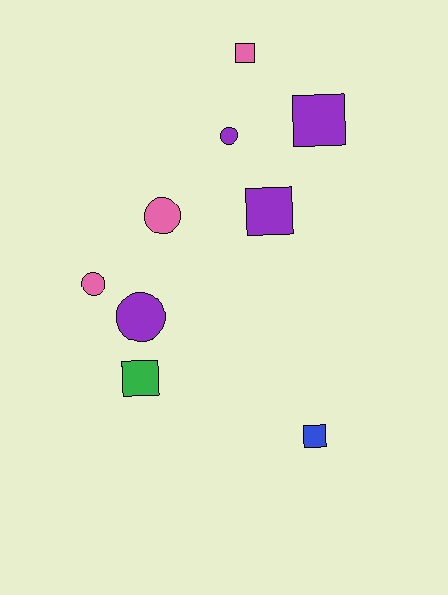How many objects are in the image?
There are 9 objects.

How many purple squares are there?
There are 2 purple squares.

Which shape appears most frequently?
Square, with 5 objects.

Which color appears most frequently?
Purple, with 4 objects.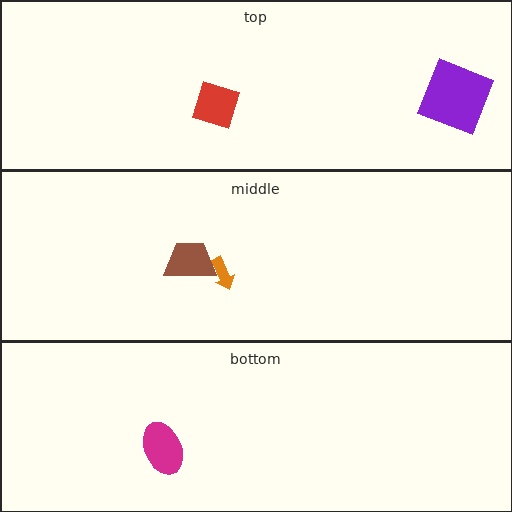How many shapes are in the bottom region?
1.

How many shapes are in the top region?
2.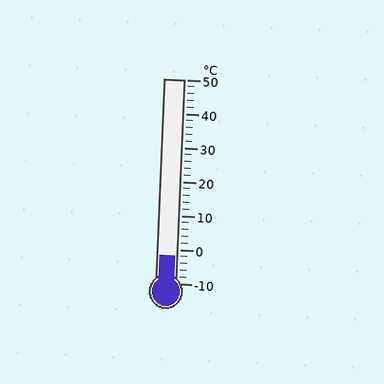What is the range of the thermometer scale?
The thermometer scale ranges from -10°C to 50°C.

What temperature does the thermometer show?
The thermometer shows approximately -2°C.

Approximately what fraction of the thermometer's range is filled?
The thermometer is filled to approximately 15% of its range.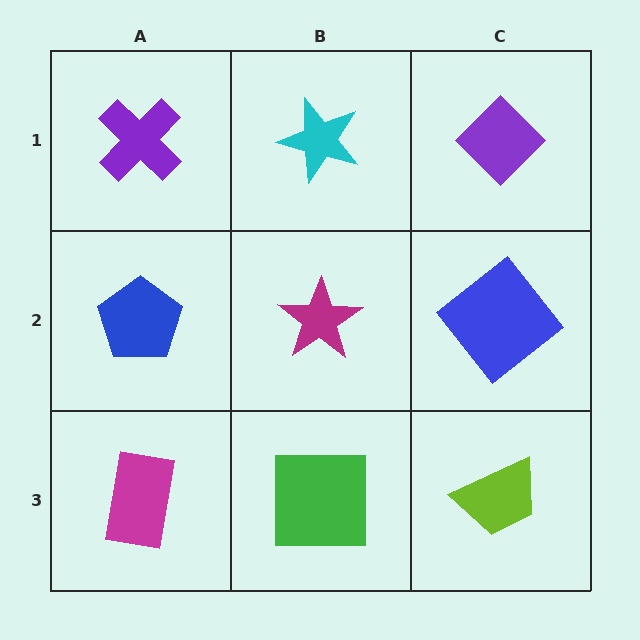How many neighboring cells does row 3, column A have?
2.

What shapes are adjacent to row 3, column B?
A magenta star (row 2, column B), a magenta rectangle (row 3, column A), a lime trapezoid (row 3, column C).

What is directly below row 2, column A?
A magenta rectangle.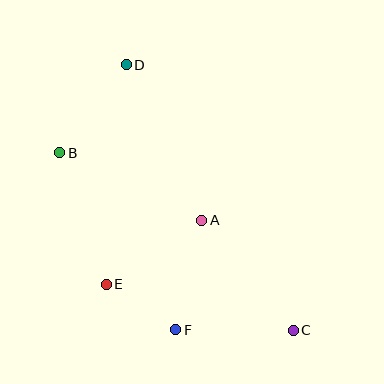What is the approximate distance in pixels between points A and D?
The distance between A and D is approximately 173 pixels.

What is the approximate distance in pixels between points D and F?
The distance between D and F is approximately 270 pixels.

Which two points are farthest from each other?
Points C and D are farthest from each other.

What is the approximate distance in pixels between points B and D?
The distance between B and D is approximately 110 pixels.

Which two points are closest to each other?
Points E and F are closest to each other.